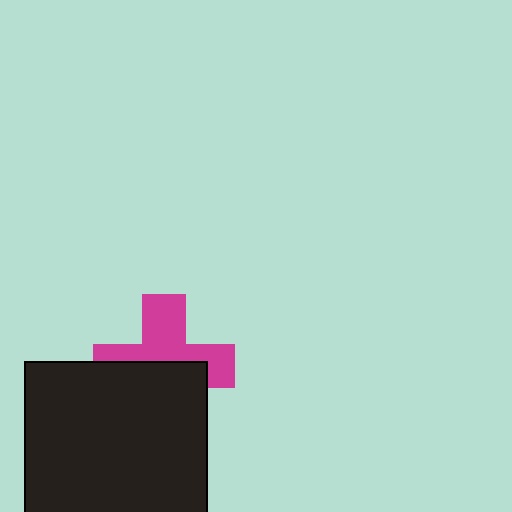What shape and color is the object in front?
The object in front is a black square.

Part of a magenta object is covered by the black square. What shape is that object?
It is a cross.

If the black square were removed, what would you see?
You would see the complete magenta cross.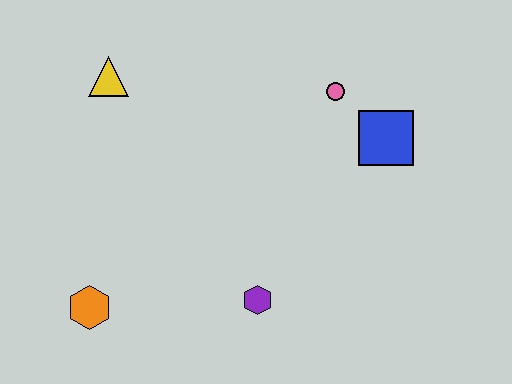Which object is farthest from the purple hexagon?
The yellow triangle is farthest from the purple hexagon.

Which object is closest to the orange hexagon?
The purple hexagon is closest to the orange hexagon.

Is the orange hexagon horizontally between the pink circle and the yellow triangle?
No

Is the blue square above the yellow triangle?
No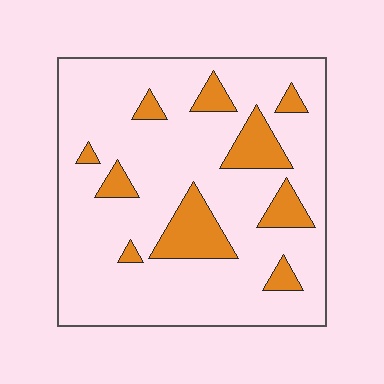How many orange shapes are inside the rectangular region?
10.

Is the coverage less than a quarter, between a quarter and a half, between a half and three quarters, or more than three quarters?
Less than a quarter.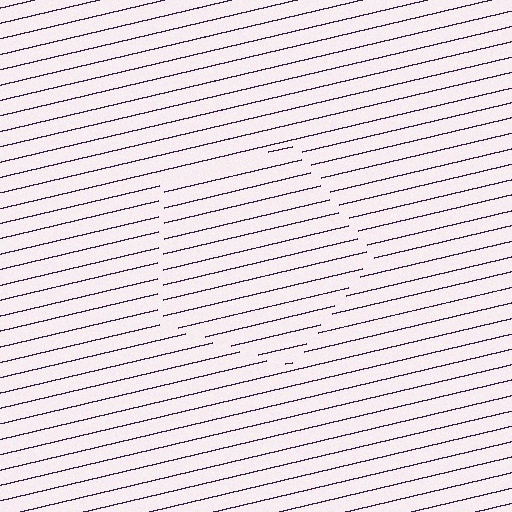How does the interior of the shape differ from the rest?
The interior of the shape contains the same grating, shifted by half a period — the contour is defined by the phase discontinuity where line-ends from the inner and outer gratings abut.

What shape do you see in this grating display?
An illusory pentagon. The interior of the shape contains the same grating, shifted by half a period — the contour is defined by the phase discontinuity where line-ends from the inner and outer gratings abut.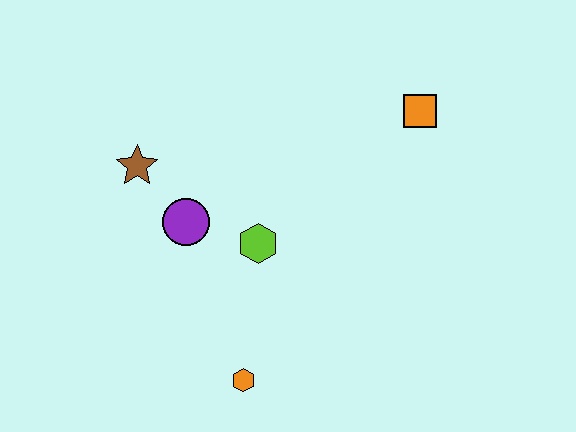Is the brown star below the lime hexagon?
No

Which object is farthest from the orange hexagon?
The orange square is farthest from the orange hexagon.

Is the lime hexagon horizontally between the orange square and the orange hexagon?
Yes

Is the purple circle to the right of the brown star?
Yes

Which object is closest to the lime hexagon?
The purple circle is closest to the lime hexagon.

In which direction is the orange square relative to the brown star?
The orange square is to the right of the brown star.